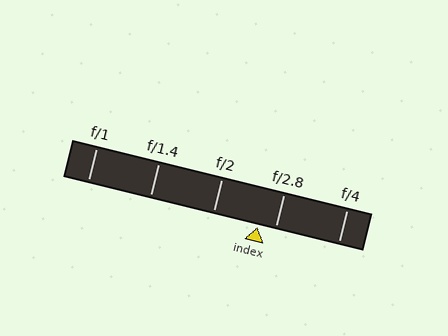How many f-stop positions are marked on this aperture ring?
There are 5 f-stop positions marked.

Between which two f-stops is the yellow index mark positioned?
The index mark is between f/2 and f/2.8.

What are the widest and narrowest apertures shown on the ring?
The widest aperture shown is f/1 and the narrowest is f/4.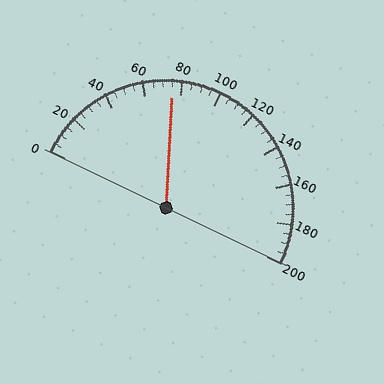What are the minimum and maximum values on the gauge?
The gauge ranges from 0 to 200.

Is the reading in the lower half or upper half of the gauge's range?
The reading is in the lower half of the range (0 to 200).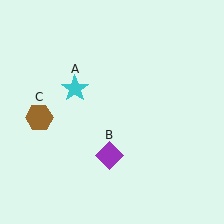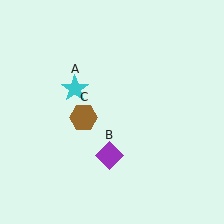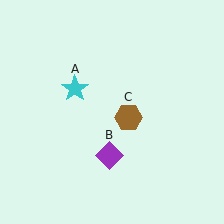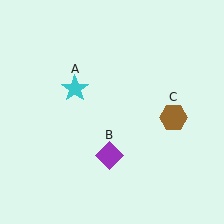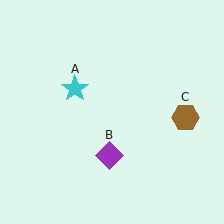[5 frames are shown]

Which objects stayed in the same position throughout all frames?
Cyan star (object A) and purple diamond (object B) remained stationary.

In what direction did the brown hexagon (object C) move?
The brown hexagon (object C) moved right.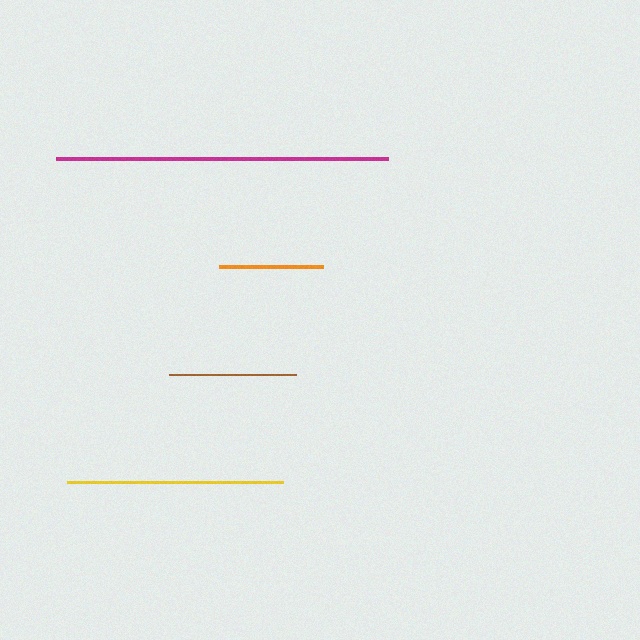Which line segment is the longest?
The magenta line is the longest at approximately 333 pixels.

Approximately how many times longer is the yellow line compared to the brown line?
The yellow line is approximately 1.7 times the length of the brown line.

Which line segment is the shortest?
The orange line is the shortest at approximately 103 pixels.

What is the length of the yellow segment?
The yellow segment is approximately 216 pixels long.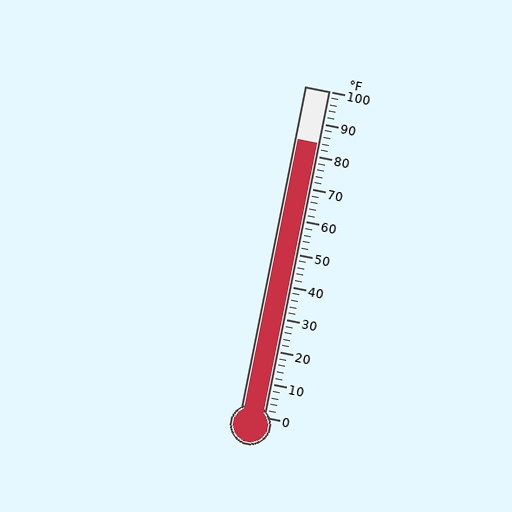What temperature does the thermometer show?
The thermometer shows approximately 84°F.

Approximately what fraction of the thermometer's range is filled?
The thermometer is filled to approximately 85% of its range.